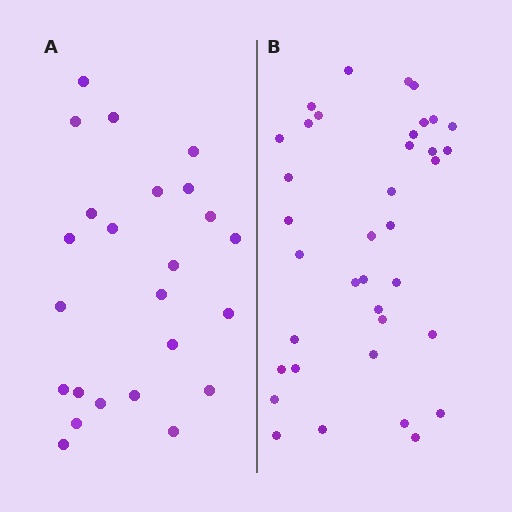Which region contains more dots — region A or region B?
Region B (the right region) has more dots.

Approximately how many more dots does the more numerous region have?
Region B has approximately 15 more dots than region A.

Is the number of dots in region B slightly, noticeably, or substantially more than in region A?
Region B has substantially more. The ratio is roughly 1.5 to 1.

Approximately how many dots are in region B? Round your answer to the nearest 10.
About 40 dots. (The exact count is 37, which rounds to 40.)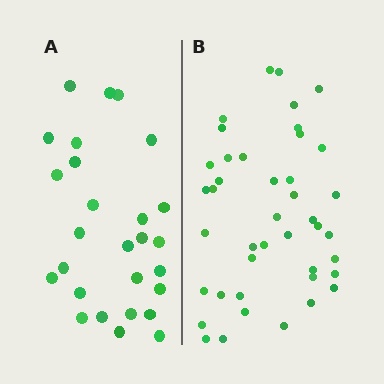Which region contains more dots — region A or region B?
Region B (the right region) has more dots.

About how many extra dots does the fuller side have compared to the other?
Region B has approximately 15 more dots than region A.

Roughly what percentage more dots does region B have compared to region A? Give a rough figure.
About 55% more.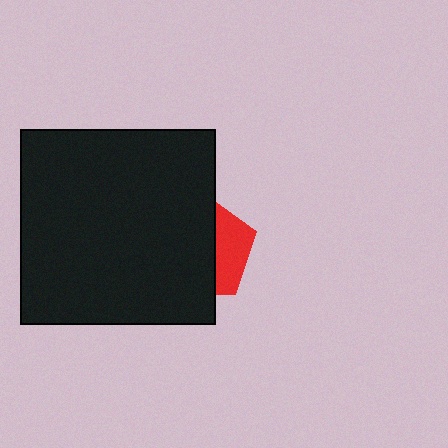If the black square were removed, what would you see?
You would see the complete red pentagon.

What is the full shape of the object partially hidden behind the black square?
The partially hidden object is a red pentagon.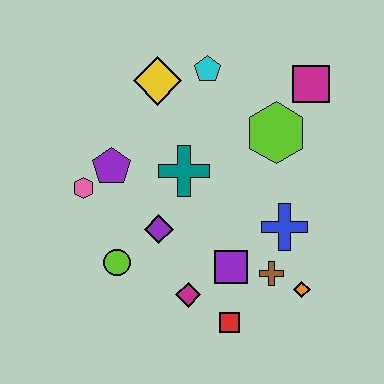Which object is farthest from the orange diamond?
The yellow diamond is farthest from the orange diamond.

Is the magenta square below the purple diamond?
No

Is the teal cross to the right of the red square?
No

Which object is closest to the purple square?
The brown cross is closest to the purple square.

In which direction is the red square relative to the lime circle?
The red square is to the right of the lime circle.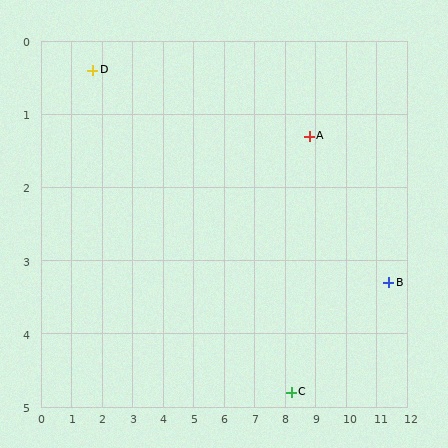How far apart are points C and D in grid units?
Points C and D are about 7.8 grid units apart.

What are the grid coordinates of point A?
Point A is at approximately (8.8, 1.3).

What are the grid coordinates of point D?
Point D is at approximately (1.7, 0.4).